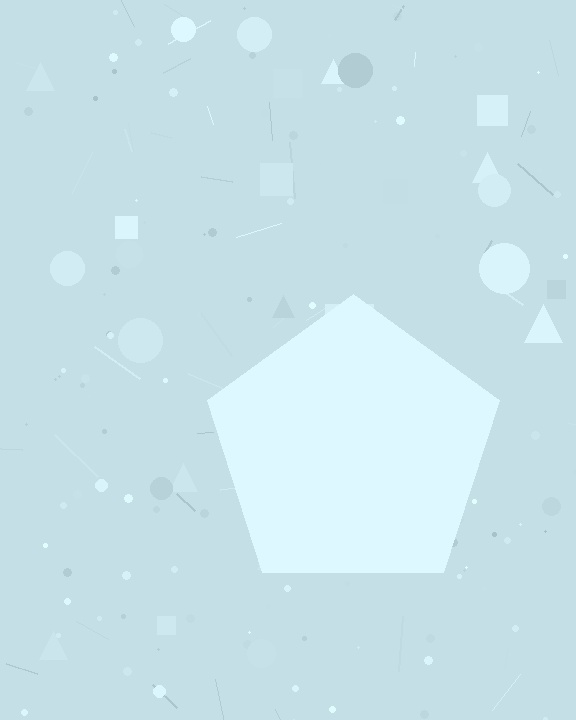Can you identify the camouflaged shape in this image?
The camouflaged shape is a pentagon.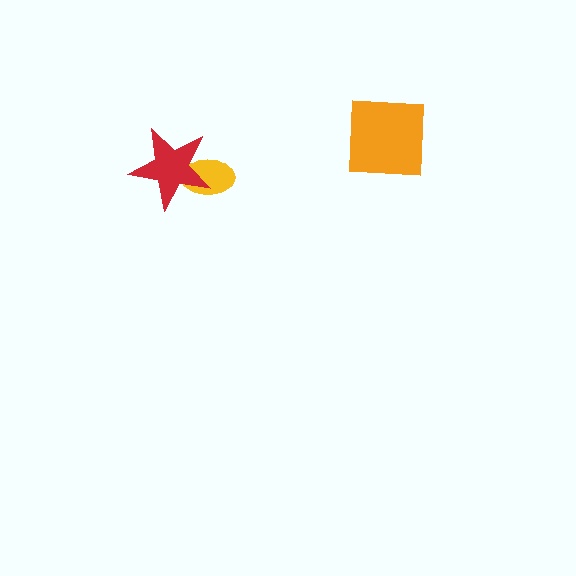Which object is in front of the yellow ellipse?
The red star is in front of the yellow ellipse.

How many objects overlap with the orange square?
0 objects overlap with the orange square.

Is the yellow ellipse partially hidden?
Yes, it is partially covered by another shape.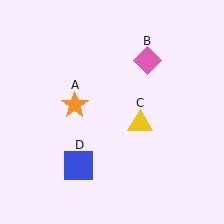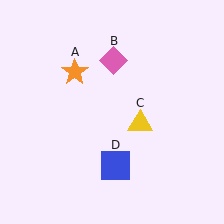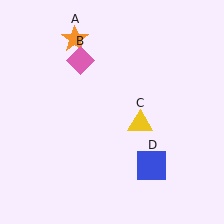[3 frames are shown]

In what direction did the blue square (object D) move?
The blue square (object D) moved right.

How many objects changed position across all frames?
3 objects changed position: orange star (object A), pink diamond (object B), blue square (object D).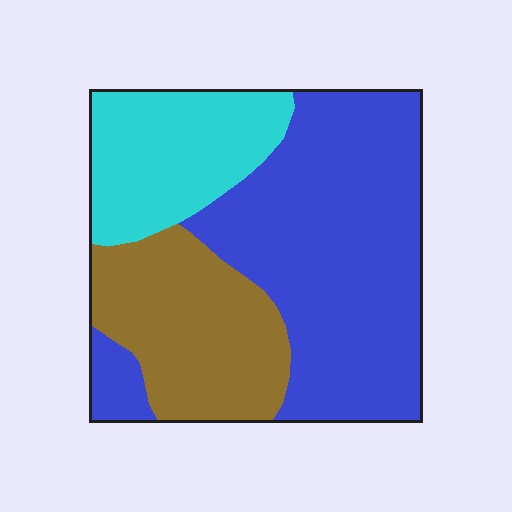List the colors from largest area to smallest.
From largest to smallest: blue, brown, cyan.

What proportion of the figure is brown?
Brown takes up about one quarter (1/4) of the figure.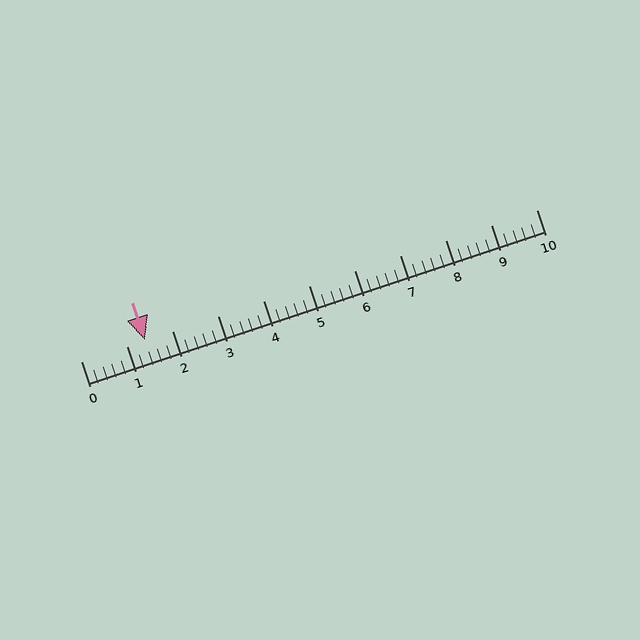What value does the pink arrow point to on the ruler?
The pink arrow points to approximately 1.4.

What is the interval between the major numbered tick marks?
The major tick marks are spaced 1 units apart.